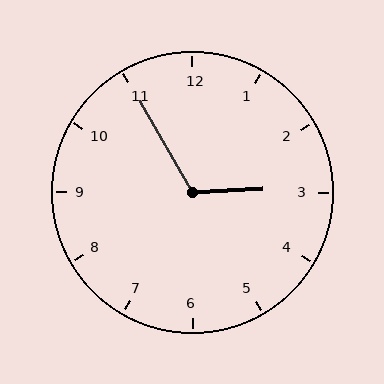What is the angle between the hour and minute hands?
Approximately 118 degrees.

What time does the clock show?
2:55.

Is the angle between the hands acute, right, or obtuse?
It is obtuse.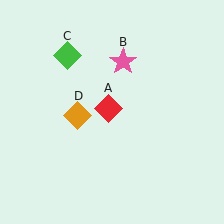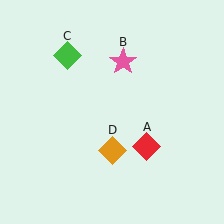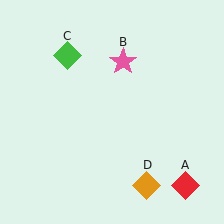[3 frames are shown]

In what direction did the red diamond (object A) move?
The red diamond (object A) moved down and to the right.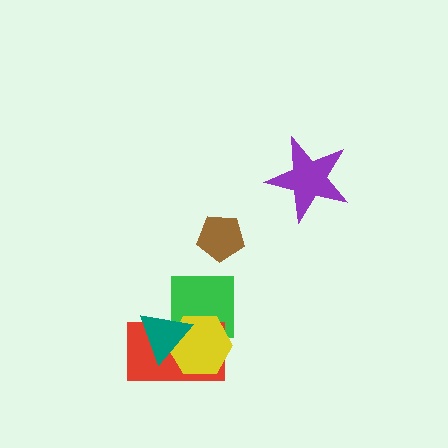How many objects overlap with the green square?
3 objects overlap with the green square.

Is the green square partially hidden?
Yes, it is partially covered by another shape.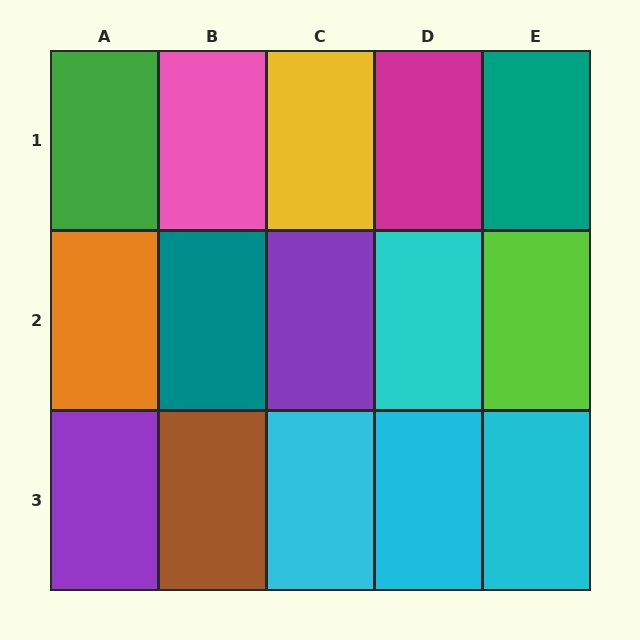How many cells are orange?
1 cell is orange.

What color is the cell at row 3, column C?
Cyan.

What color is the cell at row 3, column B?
Brown.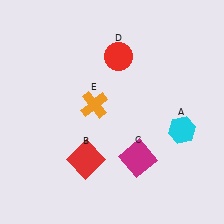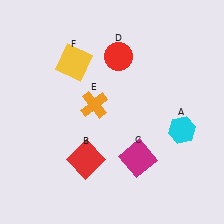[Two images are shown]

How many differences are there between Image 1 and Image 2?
There is 1 difference between the two images.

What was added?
A yellow square (F) was added in Image 2.